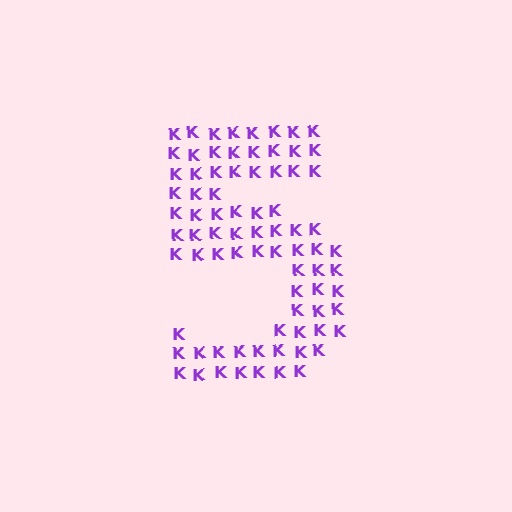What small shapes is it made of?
It is made of small letter K's.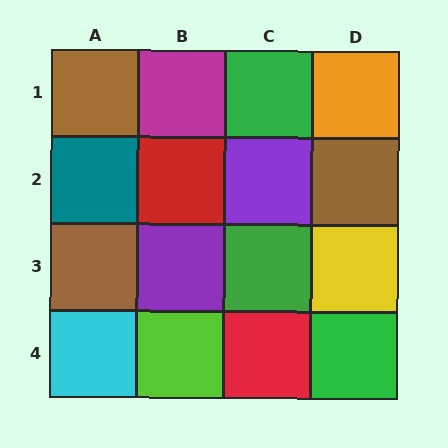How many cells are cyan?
1 cell is cyan.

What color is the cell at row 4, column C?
Red.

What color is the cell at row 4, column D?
Green.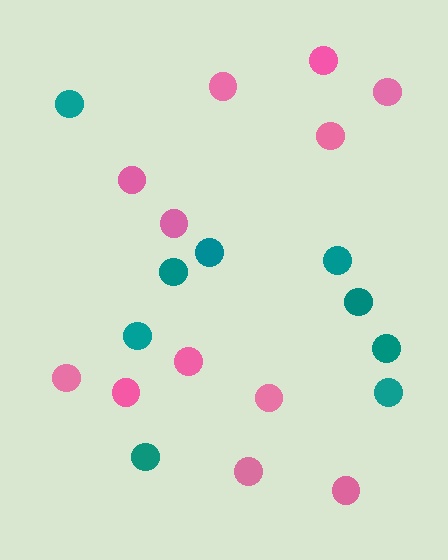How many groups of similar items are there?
There are 2 groups: one group of teal circles (9) and one group of pink circles (12).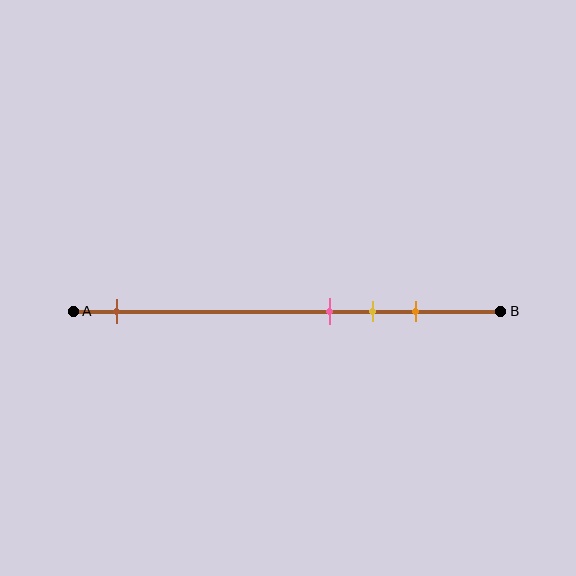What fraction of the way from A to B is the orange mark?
The orange mark is approximately 80% (0.8) of the way from A to B.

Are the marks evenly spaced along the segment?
No, the marks are not evenly spaced.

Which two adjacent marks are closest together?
The pink and yellow marks are the closest adjacent pair.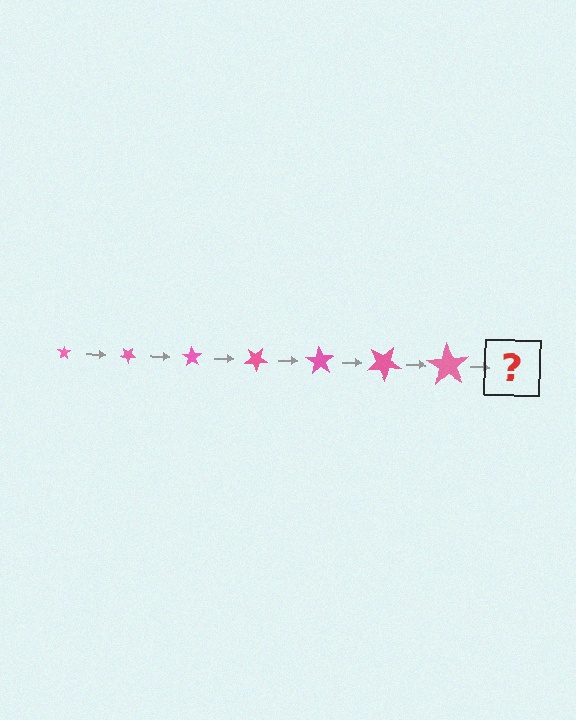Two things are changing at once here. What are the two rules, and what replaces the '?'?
The two rules are that the star grows larger each step and it rotates 35 degrees each step. The '?' should be a star, larger than the previous one and rotated 245 degrees from the start.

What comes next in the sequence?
The next element should be a star, larger than the previous one and rotated 245 degrees from the start.